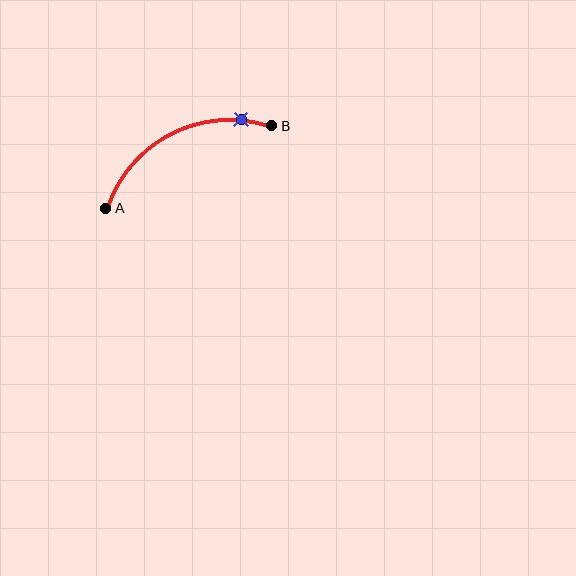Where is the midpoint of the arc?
The arc midpoint is the point on the curve farthest from the straight line joining A and B. It sits above that line.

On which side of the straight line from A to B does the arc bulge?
The arc bulges above the straight line connecting A and B.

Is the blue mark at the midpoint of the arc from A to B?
No. The blue mark lies on the arc but is closer to endpoint B. The arc midpoint would be at the point on the curve equidistant along the arc from both A and B.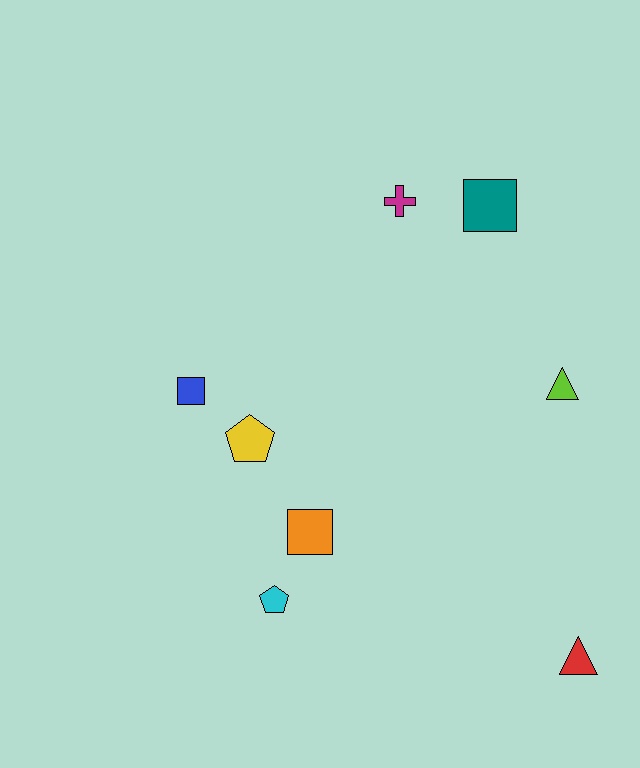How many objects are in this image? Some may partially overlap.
There are 8 objects.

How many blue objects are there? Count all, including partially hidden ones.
There is 1 blue object.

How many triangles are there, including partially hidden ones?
There are 2 triangles.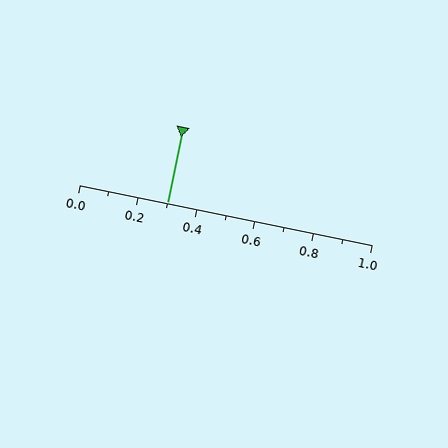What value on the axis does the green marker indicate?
The marker indicates approximately 0.3.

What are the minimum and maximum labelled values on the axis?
The axis runs from 0.0 to 1.0.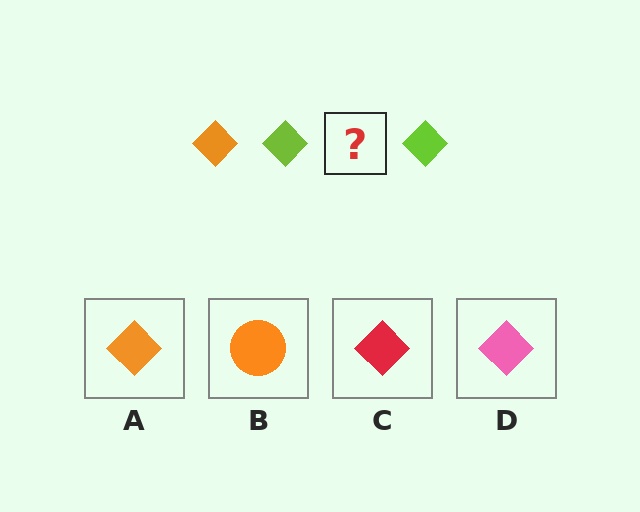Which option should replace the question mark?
Option A.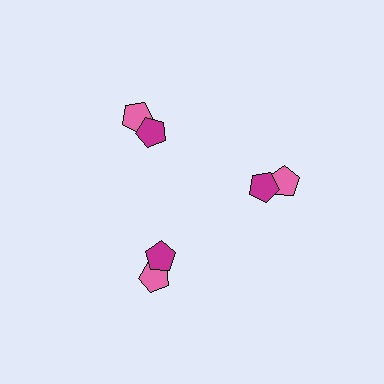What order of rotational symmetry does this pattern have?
This pattern has 3-fold rotational symmetry.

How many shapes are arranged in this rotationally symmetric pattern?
There are 6 shapes, arranged in 3 groups of 2.